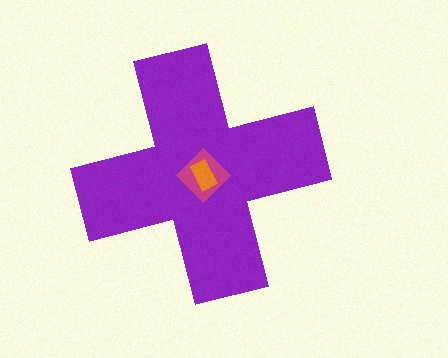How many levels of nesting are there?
3.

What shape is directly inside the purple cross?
The magenta diamond.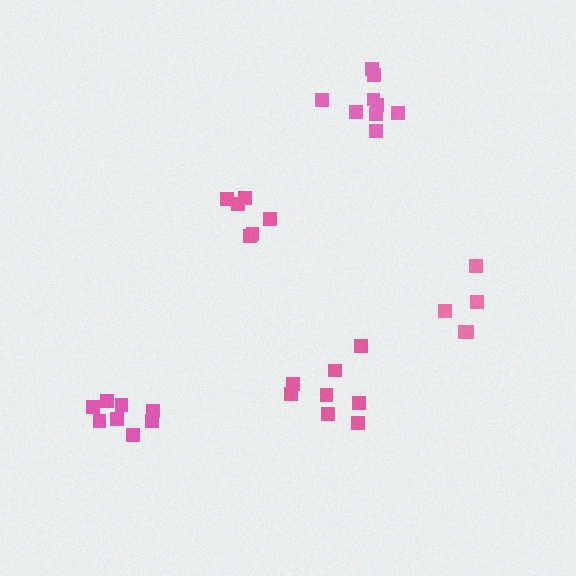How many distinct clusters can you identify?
There are 5 distinct clusters.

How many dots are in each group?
Group 1: 5 dots, Group 2: 9 dots, Group 3: 8 dots, Group 4: 8 dots, Group 5: 6 dots (36 total).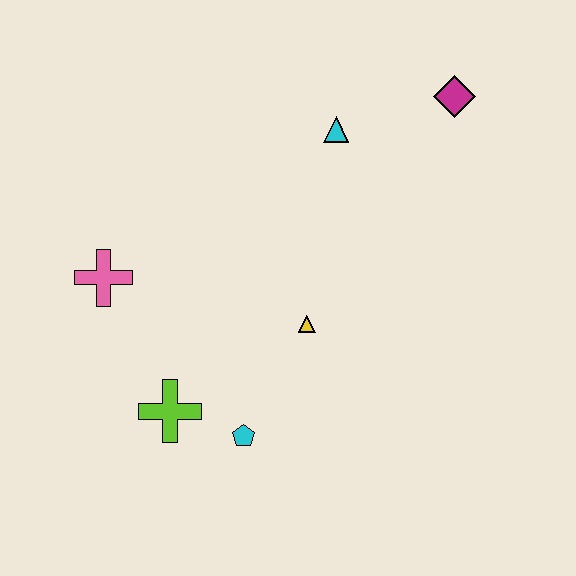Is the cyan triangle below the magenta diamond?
Yes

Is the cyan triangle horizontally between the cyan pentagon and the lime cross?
No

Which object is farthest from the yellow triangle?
The magenta diamond is farthest from the yellow triangle.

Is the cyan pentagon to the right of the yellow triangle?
No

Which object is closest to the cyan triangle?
The magenta diamond is closest to the cyan triangle.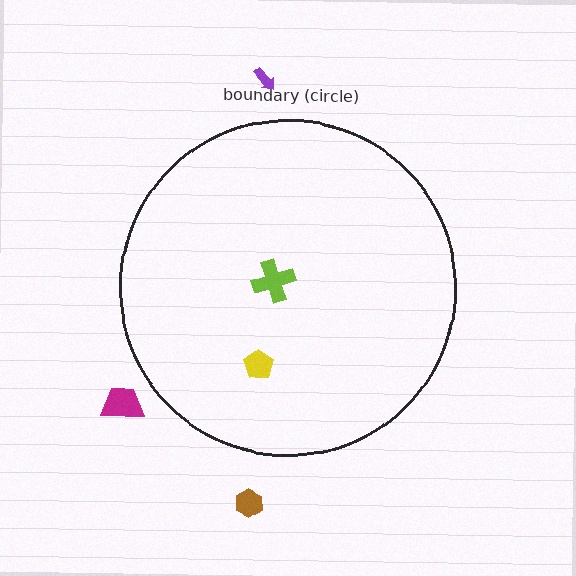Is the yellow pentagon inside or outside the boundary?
Inside.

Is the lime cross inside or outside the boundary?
Inside.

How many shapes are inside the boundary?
2 inside, 3 outside.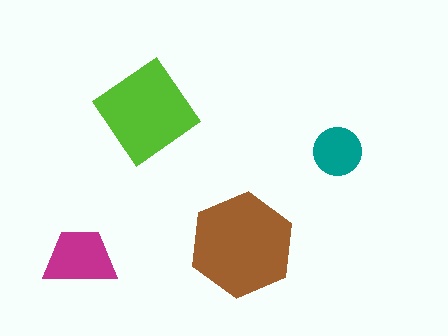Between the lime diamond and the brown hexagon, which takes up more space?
The brown hexagon.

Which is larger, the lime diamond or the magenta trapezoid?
The lime diamond.